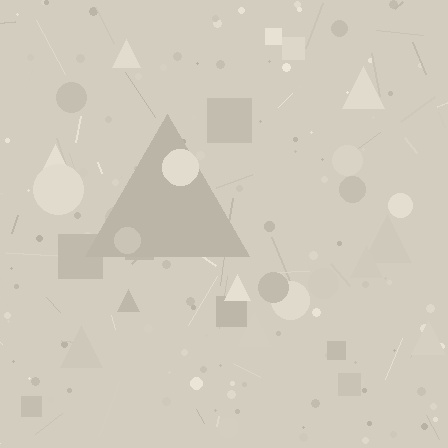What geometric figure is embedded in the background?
A triangle is embedded in the background.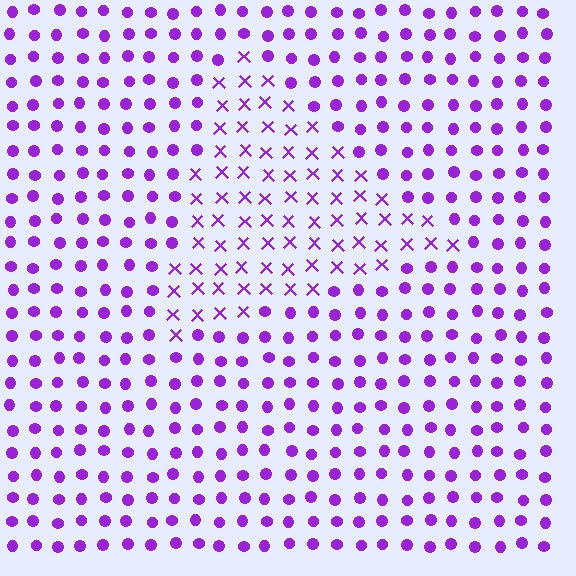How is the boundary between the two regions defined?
The boundary is defined by a change in element shape: X marks inside vs. circles outside. All elements share the same color and spacing.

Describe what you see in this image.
The image is filled with small purple elements arranged in a uniform grid. A triangle-shaped region contains X marks, while the surrounding area contains circles. The boundary is defined purely by the change in element shape.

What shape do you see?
I see a triangle.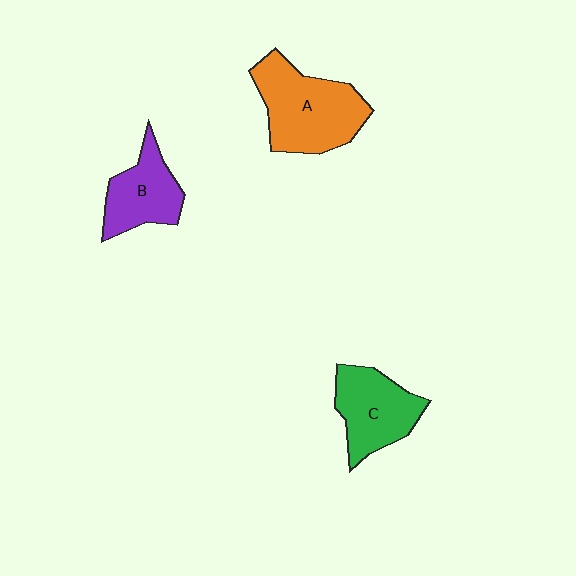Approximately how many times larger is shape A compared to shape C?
Approximately 1.3 times.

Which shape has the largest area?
Shape A (orange).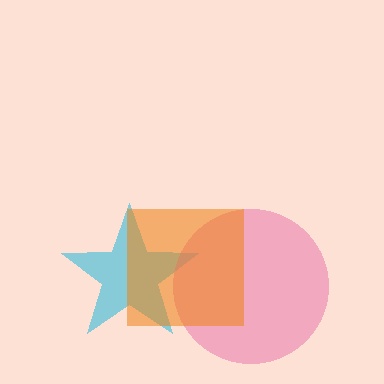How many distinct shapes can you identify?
There are 3 distinct shapes: a cyan star, a pink circle, an orange square.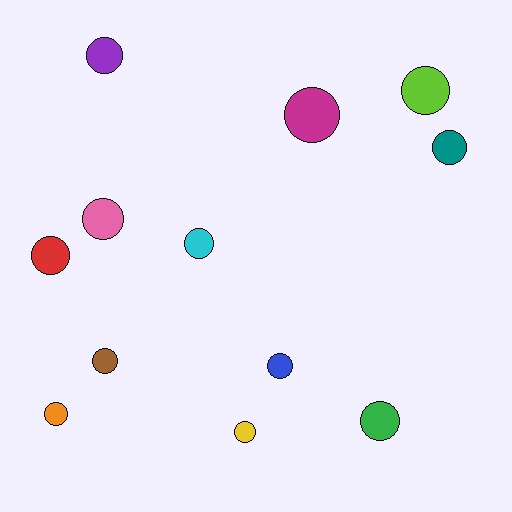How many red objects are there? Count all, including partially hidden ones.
There is 1 red object.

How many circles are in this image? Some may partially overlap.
There are 12 circles.